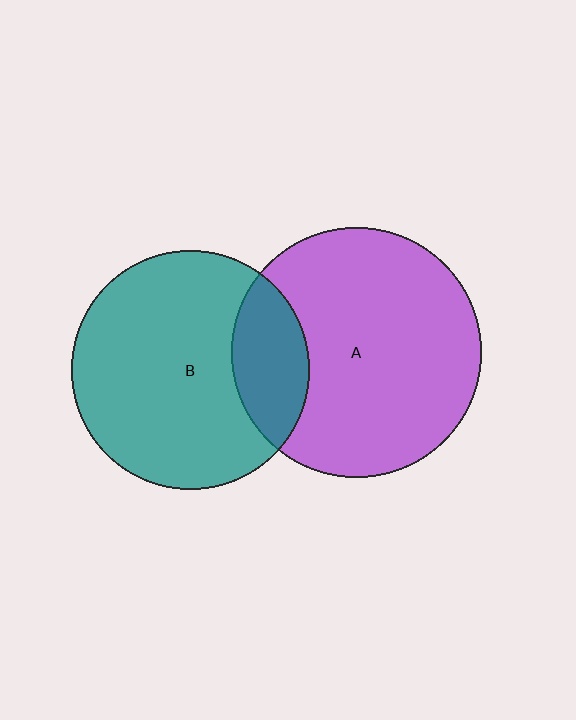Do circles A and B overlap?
Yes.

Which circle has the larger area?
Circle A (purple).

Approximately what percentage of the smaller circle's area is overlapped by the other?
Approximately 20%.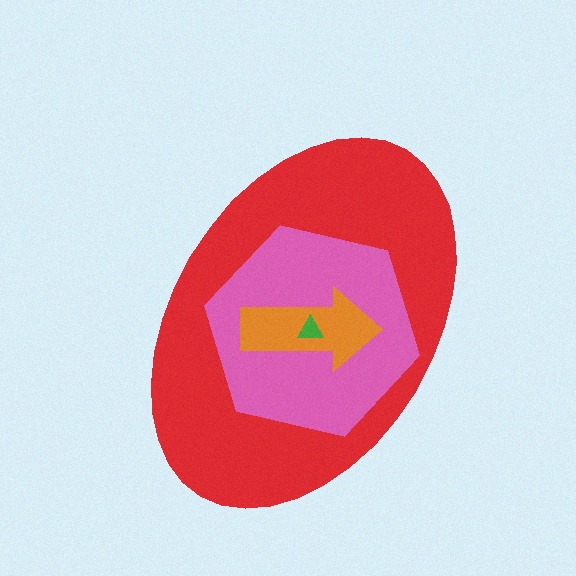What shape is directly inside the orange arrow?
The green triangle.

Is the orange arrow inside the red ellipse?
Yes.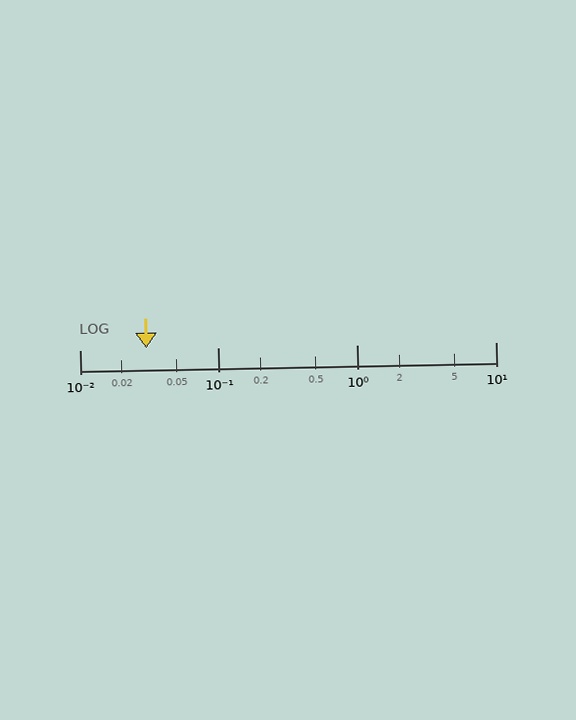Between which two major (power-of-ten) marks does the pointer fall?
The pointer is between 0.01 and 0.1.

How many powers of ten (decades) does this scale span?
The scale spans 3 decades, from 0.01 to 10.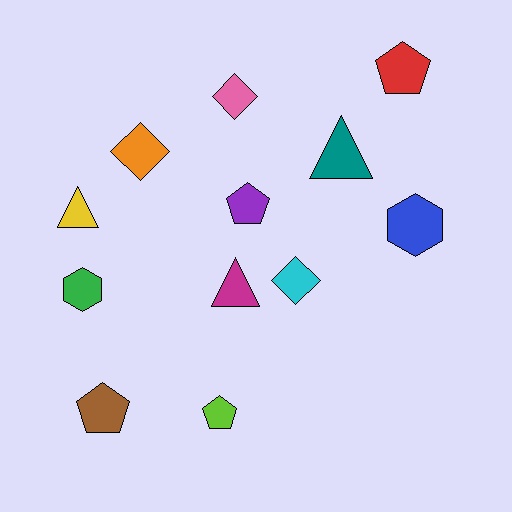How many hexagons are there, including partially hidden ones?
There are 2 hexagons.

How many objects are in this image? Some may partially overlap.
There are 12 objects.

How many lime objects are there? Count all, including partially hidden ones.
There is 1 lime object.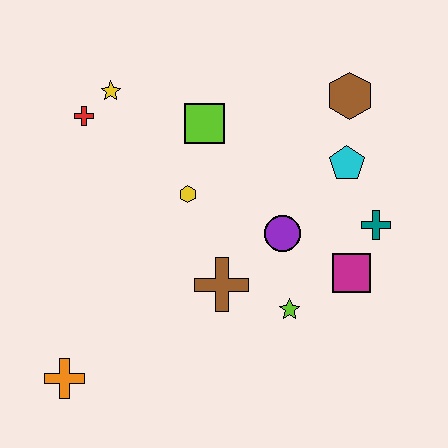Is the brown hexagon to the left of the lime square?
No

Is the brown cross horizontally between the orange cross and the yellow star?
No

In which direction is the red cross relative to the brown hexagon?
The red cross is to the left of the brown hexagon.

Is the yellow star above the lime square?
Yes